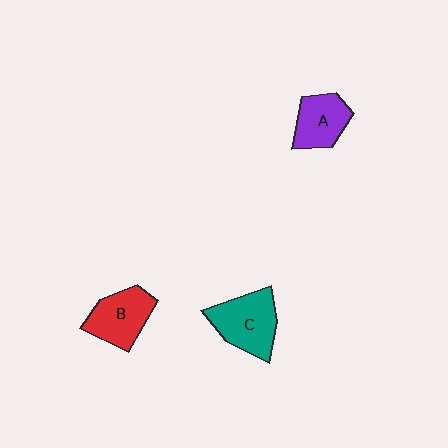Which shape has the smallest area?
Shape A (purple).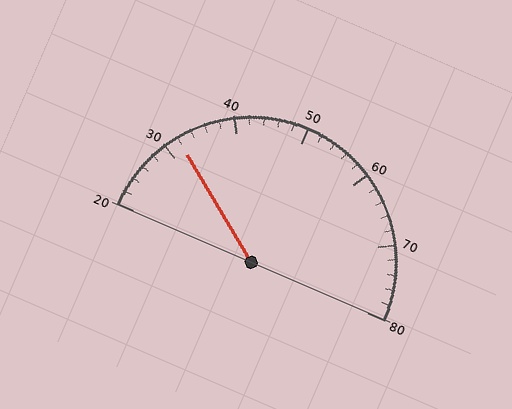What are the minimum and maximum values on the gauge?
The gauge ranges from 20 to 80.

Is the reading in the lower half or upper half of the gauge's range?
The reading is in the lower half of the range (20 to 80).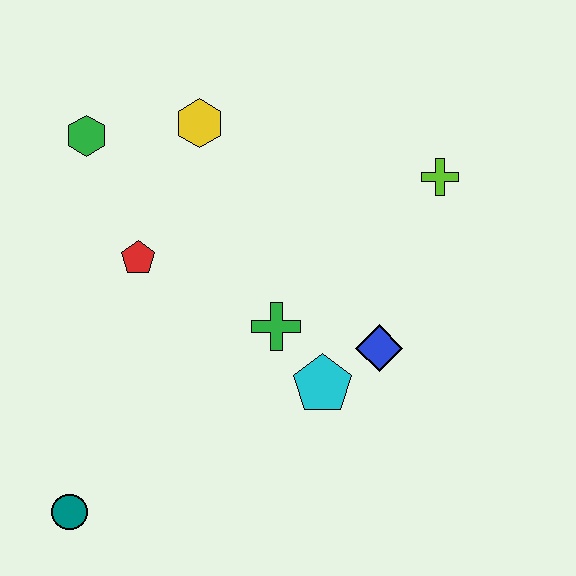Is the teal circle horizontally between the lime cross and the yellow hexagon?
No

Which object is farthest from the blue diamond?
The green hexagon is farthest from the blue diamond.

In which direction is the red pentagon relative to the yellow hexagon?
The red pentagon is below the yellow hexagon.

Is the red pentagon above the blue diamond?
Yes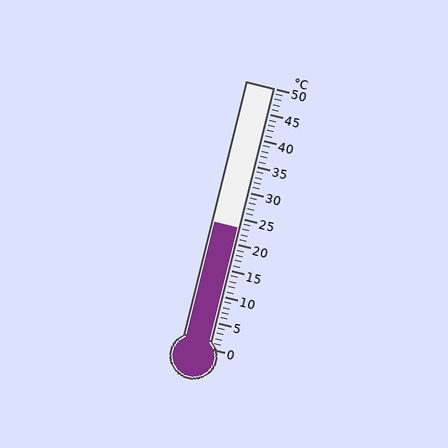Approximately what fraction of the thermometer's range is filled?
The thermometer is filled to approximately 45% of its range.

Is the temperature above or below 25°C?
The temperature is below 25°C.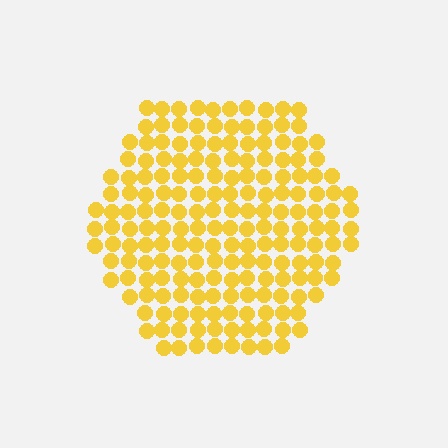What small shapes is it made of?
It is made of small circles.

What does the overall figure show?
The overall figure shows a hexagon.